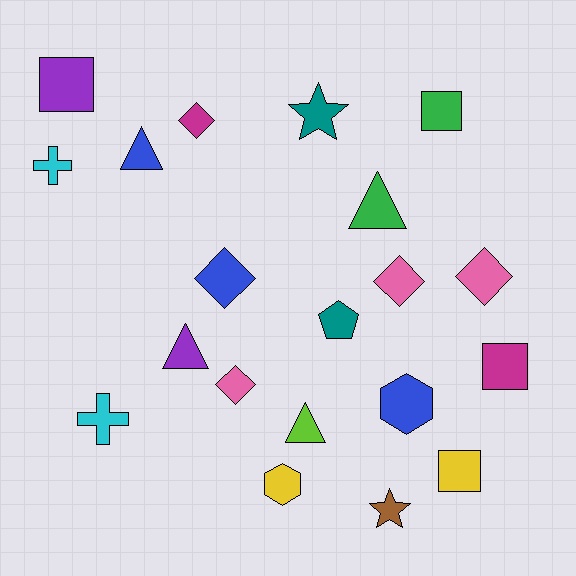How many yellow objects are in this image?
There are 2 yellow objects.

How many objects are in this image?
There are 20 objects.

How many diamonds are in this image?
There are 5 diamonds.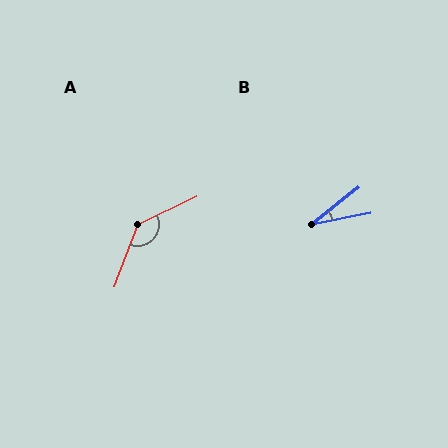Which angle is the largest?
A, at approximately 137 degrees.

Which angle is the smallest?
B, at approximately 27 degrees.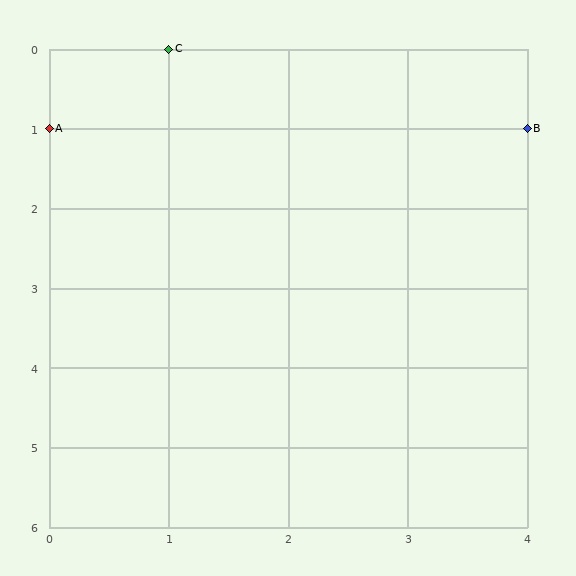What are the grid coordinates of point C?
Point C is at grid coordinates (1, 0).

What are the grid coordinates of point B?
Point B is at grid coordinates (4, 1).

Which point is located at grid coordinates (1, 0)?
Point C is at (1, 0).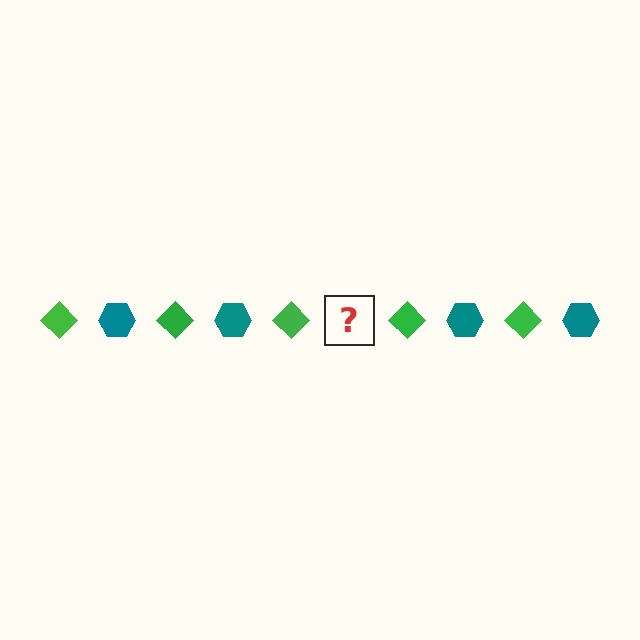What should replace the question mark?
The question mark should be replaced with a teal hexagon.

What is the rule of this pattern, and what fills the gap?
The rule is that the pattern alternates between green diamond and teal hexagon. The gap should be filled with a teal hexagon.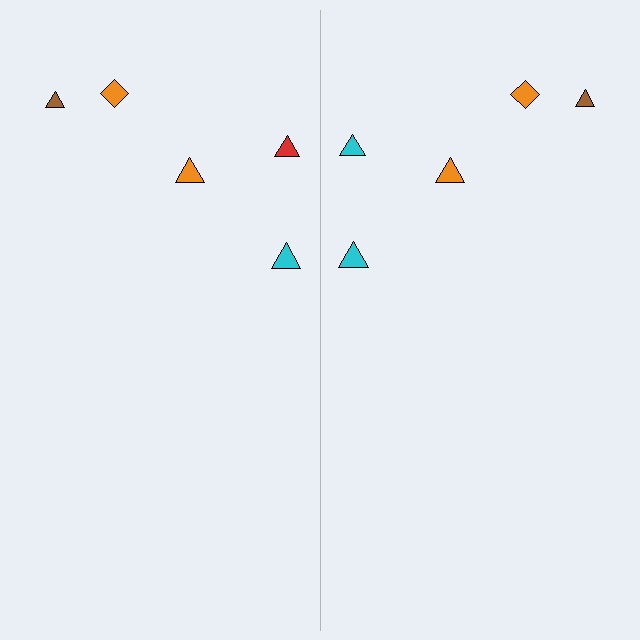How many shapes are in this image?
There are 10 shapes in this image.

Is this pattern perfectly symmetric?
No, the pattern is not perfectly symmetric. The cyan triangle on the right side breaks the symmetry — its mirror counterpart is red.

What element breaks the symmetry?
The cyan triangle on the right side breaks the symmetry — its mirror counterpart is red.